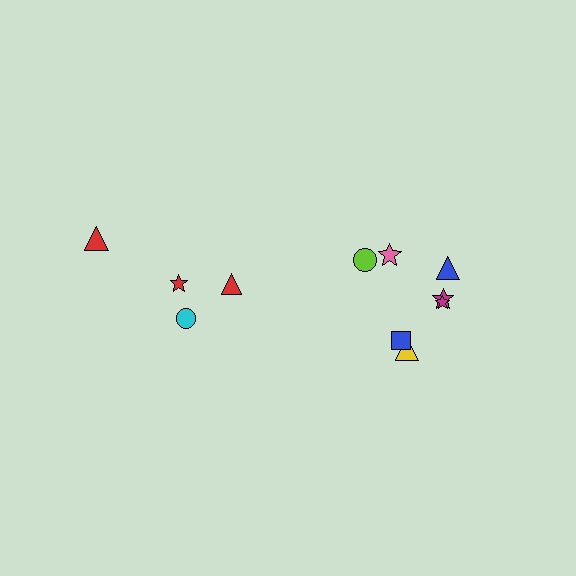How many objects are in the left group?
There are 4 objects.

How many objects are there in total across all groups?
There are 11 objects.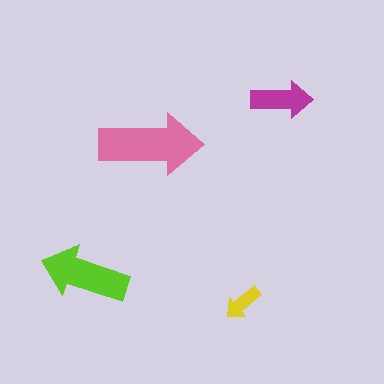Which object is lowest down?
The yellow arrow is bottommost.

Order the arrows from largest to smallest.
the pink one, the lime one, the magenta one, the yellow one.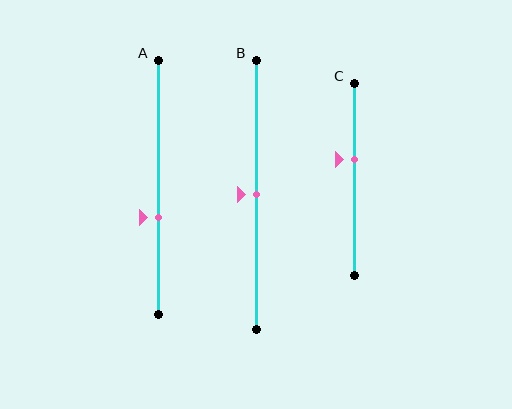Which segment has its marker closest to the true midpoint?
Segment B has its marker closest to the true midpoint.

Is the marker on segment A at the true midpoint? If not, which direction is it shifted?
No, the marker on segment A is shifted downward by about 12% of the segment length.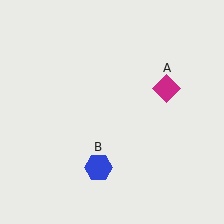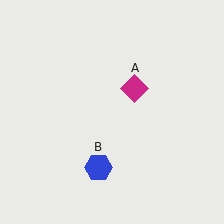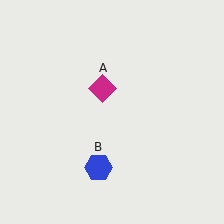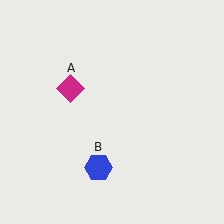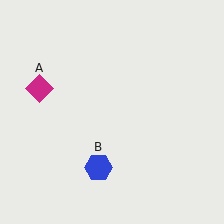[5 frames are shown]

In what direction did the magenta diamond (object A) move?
The magenta diamond (object A) moved left.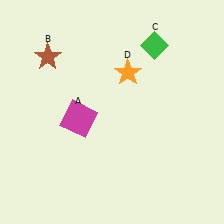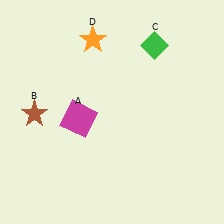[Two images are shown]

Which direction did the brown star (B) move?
The brown star (B) moved down.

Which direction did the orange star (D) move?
The orange star (D) moved left.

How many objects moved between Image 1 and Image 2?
2 objects moved between the two images.